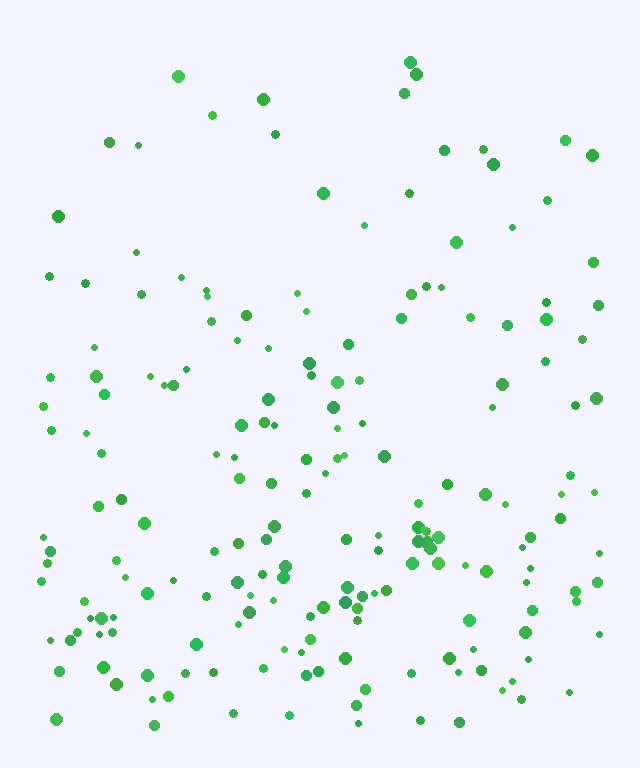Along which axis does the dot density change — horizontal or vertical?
Vertical.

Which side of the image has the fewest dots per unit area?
The top.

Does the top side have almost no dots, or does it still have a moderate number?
Still a moderate number, just noticeably fewer than the bottom.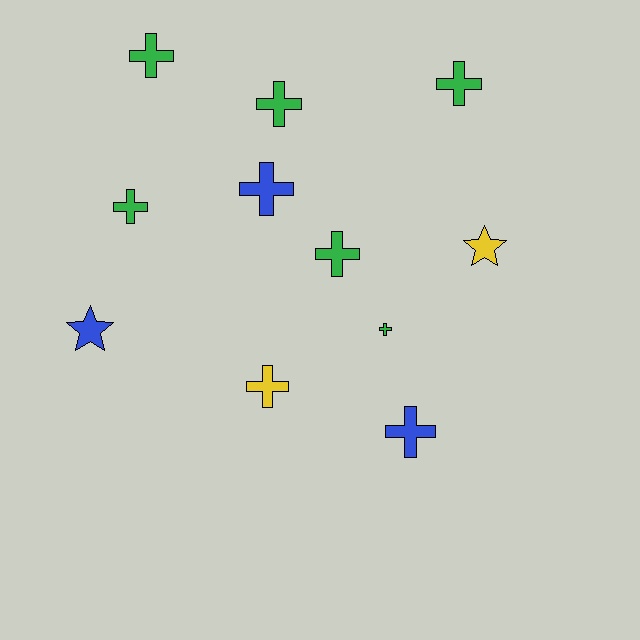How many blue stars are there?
There is 1 blue star.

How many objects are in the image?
There are 11 objects.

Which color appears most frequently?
Green, with 6 objects.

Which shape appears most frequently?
Cross, with 9 objects.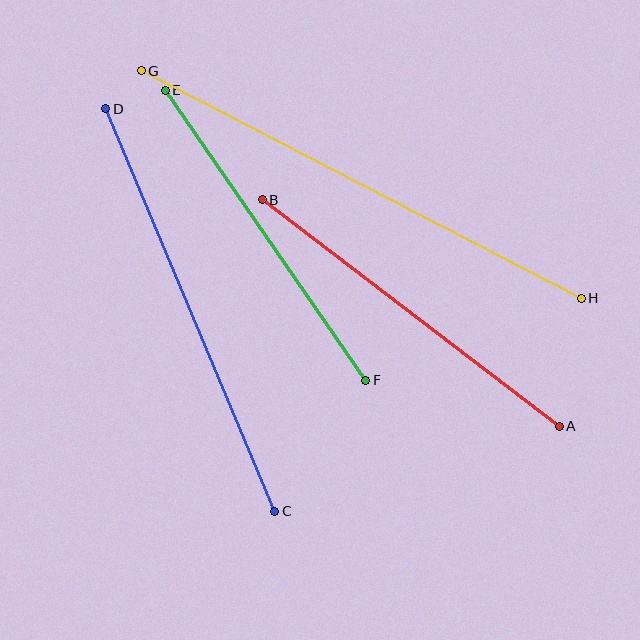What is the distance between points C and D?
The distance is approximately 437 pixels.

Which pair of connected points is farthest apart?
Points G and H are farthest apart.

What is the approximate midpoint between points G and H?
The midpoint is at approximately (361, 185) pixels.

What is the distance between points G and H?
The distance is approximately 496 pixels.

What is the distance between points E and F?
The distance is approximately 353 pixels.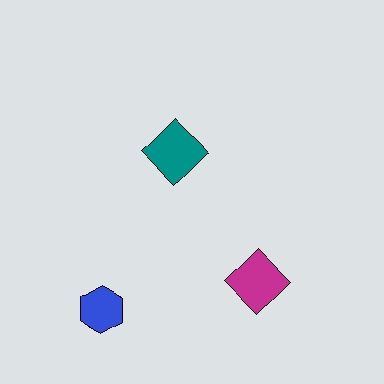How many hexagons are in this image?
There is 1 hexagon.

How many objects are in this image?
There are 3 objects.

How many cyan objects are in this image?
There are no cyan objects.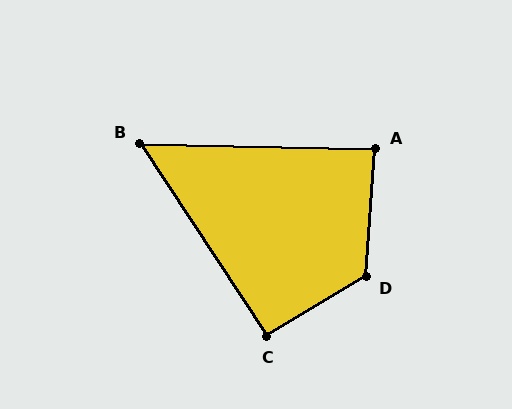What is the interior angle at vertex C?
Approximately 93 degrees (approximately right).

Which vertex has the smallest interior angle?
B, at approximately 55 degrees.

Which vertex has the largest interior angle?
D, at approximately 125 degrees.